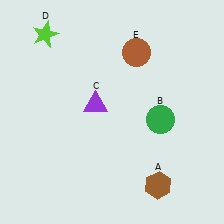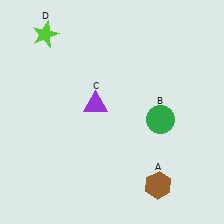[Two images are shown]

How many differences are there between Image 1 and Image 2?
There is 1 difference between the two images.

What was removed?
The brown circle (E) was removed in Image 2.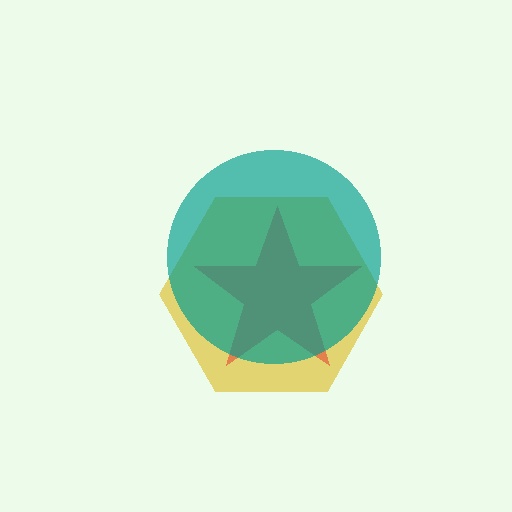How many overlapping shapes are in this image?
There are 3 overlapping shapes in the image.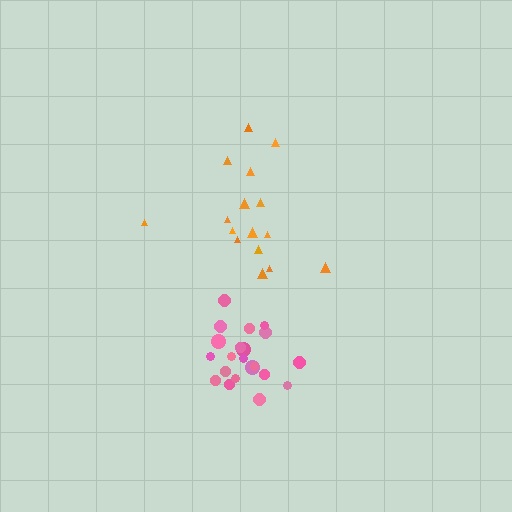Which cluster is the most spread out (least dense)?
Orange.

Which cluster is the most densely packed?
Pink.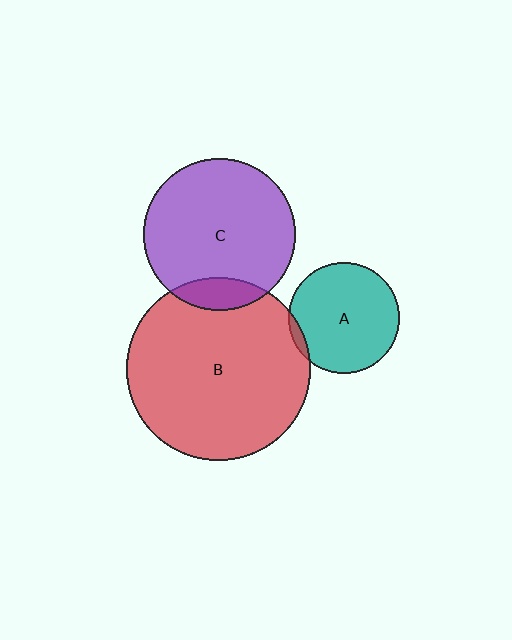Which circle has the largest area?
Circle B (red).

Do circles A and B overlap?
Yes.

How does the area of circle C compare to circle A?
Approximately 1.9 times.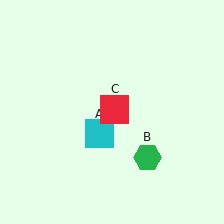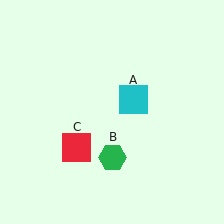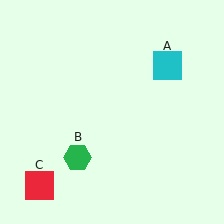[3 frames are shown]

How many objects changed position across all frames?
3 objects changed position: cyan square (object A), green hexagon (object B), red square (object C).